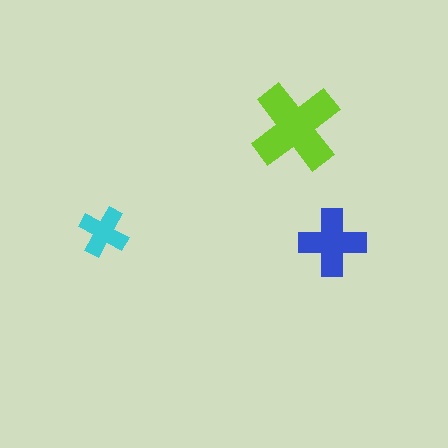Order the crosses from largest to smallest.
the lime one, the blue one, the cyan one.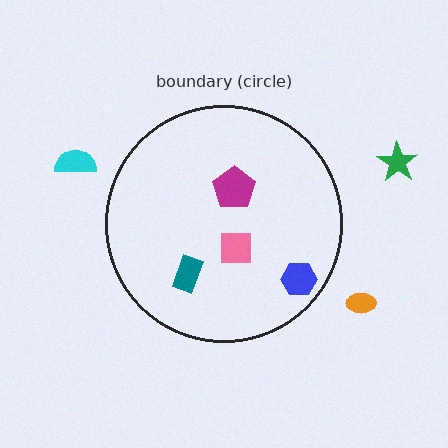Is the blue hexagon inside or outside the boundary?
Inside.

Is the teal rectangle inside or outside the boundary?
Inside.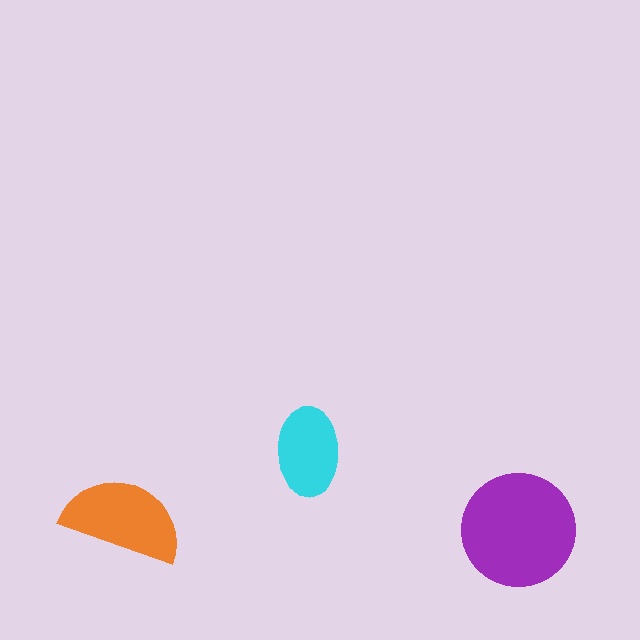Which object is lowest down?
The purple circle is bottommost.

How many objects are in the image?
There are 3 objects in the image.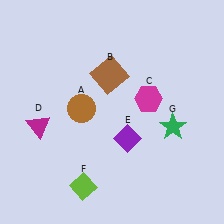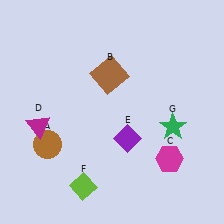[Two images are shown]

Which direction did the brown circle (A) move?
The brown circle (A) moved down.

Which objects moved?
The objects that moved are: the brown circle (A), the magenta hexagon (C).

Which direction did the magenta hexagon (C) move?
The magenta hexagon (C) moved down.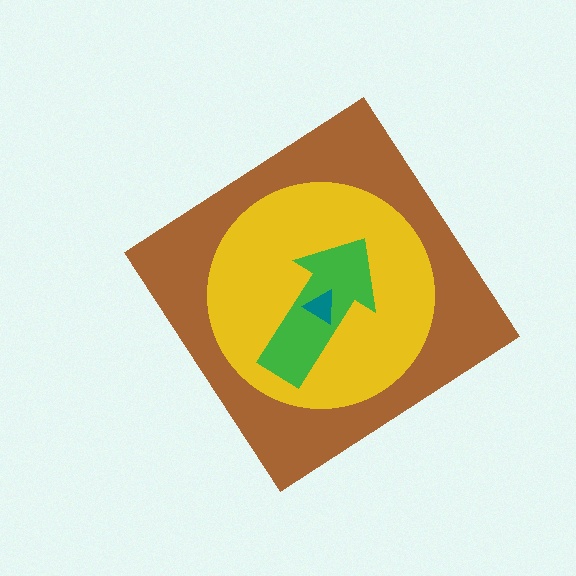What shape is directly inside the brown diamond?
The yellow circle.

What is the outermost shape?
The brown diamond.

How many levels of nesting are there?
4.